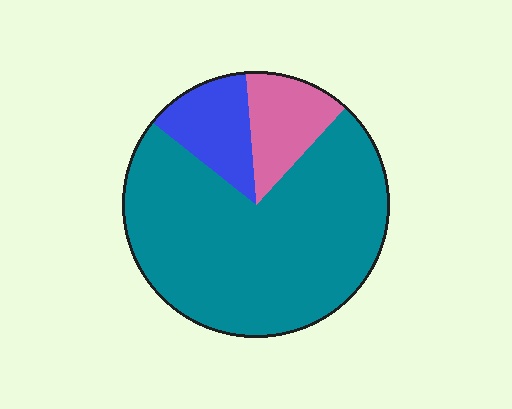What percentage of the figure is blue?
Blue covers around 15% of the figure.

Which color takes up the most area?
Teal, at roughly 75%.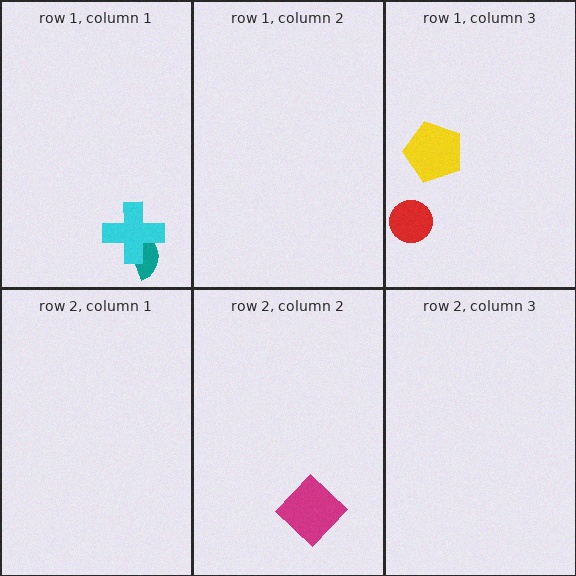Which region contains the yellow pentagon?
The row 1, column 3 region.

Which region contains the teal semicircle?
The row 1, column 1 region.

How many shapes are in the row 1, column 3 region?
2.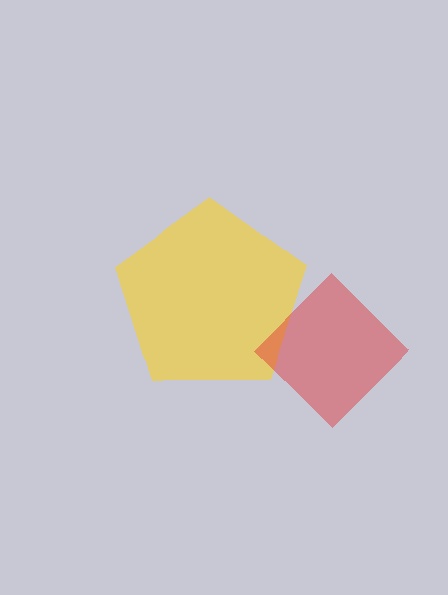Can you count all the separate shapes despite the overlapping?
Yes, there are 2 separate shapes.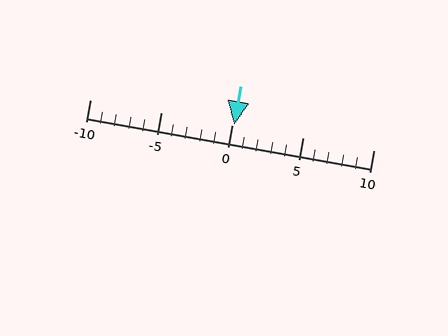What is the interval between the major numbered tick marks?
The major tick marks are spaced 5 units apart.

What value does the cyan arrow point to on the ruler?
The cyan arrow points to approximately 0.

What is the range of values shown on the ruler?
The ruler shows values from -10 to 10.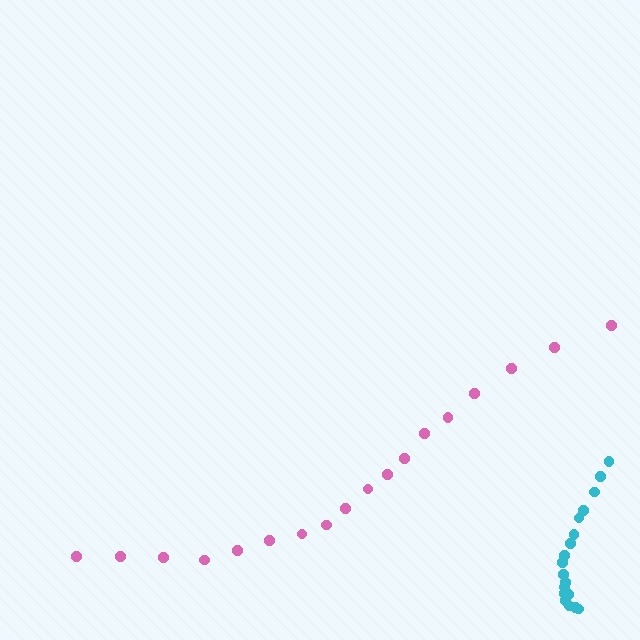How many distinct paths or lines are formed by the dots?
There are 2 distinct paths.